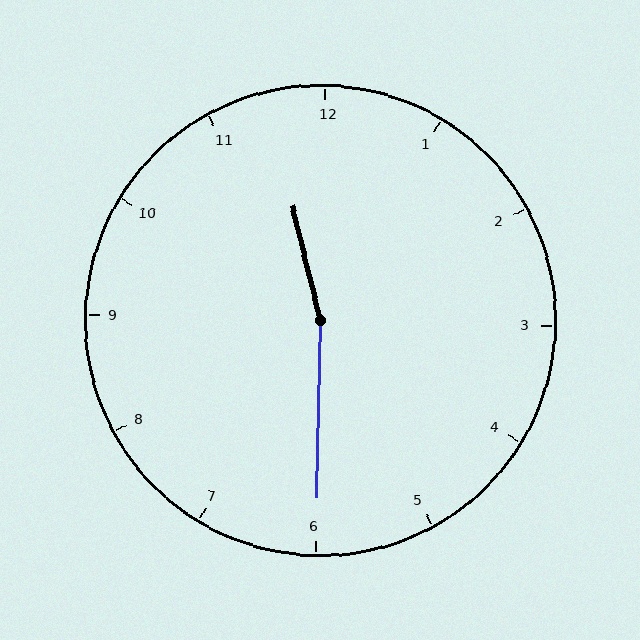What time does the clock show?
11:30.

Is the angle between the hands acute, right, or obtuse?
It is obtuse.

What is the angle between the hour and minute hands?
Approximately 165 degrees.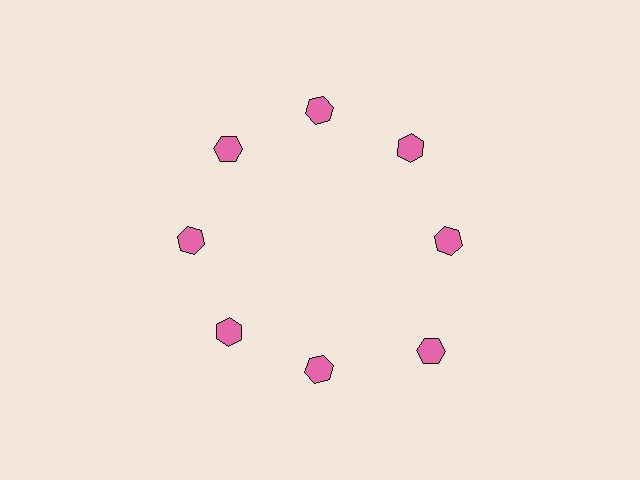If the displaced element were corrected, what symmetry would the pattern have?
It would have 8-fold rotational symmetry — the pattern would map onto itself every 45 degrees.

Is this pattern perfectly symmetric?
No. The 8 pink hexagons are arranged in a ring, but one element near the 4 o'clock position is pushed outward from the center, breaking the 8-fold rotational symmetry.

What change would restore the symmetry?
The symmetry would be restored by moving it inward, back onto the ring so that all 8 hexagons sit at equal angles and equal distance from the center.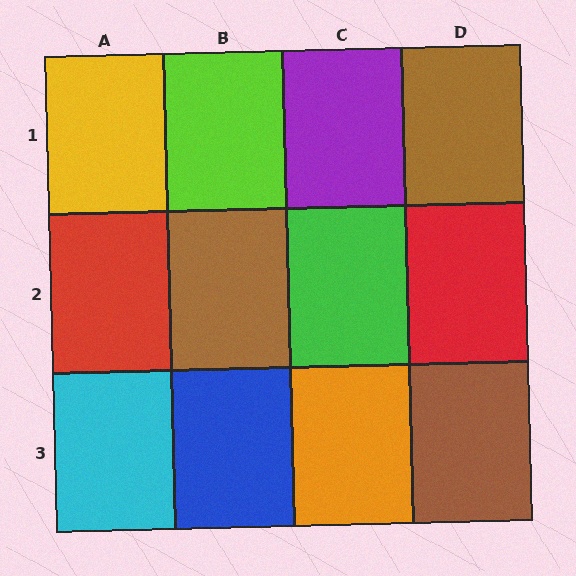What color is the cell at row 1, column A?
Yellow.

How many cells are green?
1 cell is green.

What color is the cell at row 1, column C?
Purple.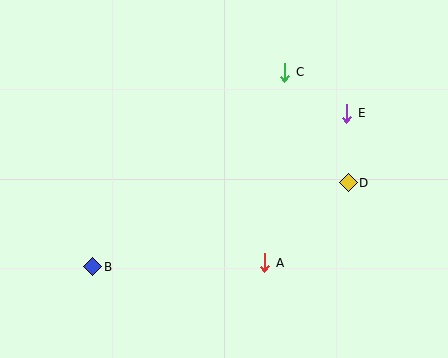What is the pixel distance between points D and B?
The distance between D and B is 269 pixels.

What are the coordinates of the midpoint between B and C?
The midpoint between B and C is at (189, 169).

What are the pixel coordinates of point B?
Point B is at (93, 267).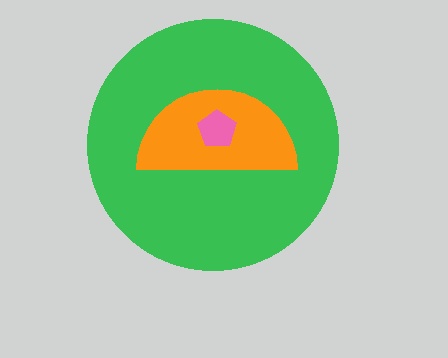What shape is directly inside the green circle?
The orange semicircle.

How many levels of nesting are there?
3.